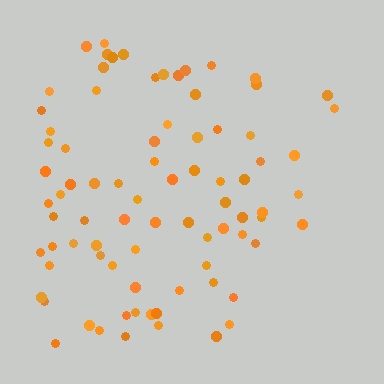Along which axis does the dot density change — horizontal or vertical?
Horizontal.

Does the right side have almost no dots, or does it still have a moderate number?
Still a moderate number, just noticeably fewer than the left.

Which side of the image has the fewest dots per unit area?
The right.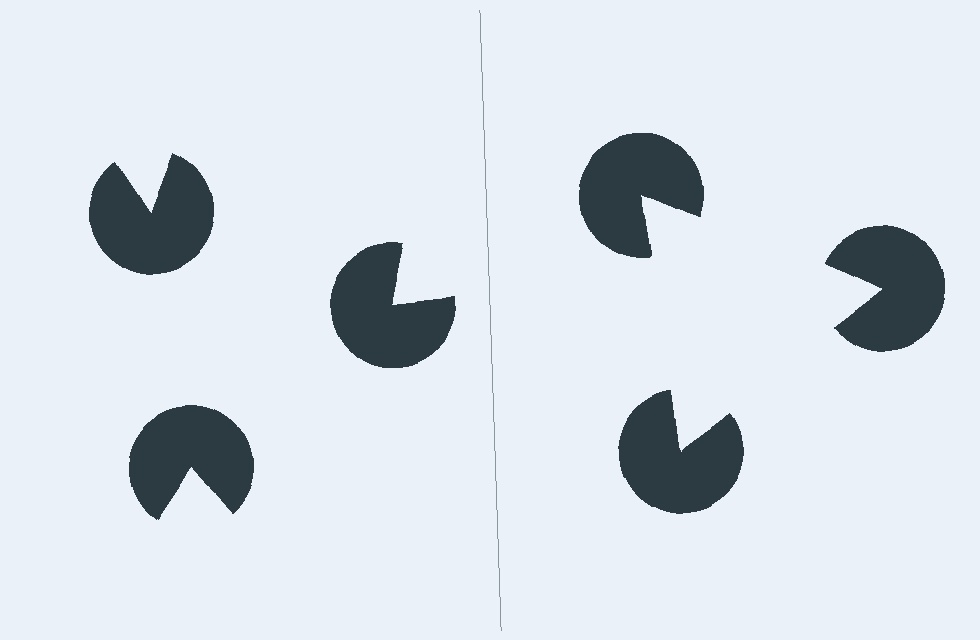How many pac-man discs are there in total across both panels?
6 — 3 on each side.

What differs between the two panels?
The pac-man discs are positioned identically on both sides; only the wedge orientations differ. On the right they align to a triangle; on the left they are misaligned.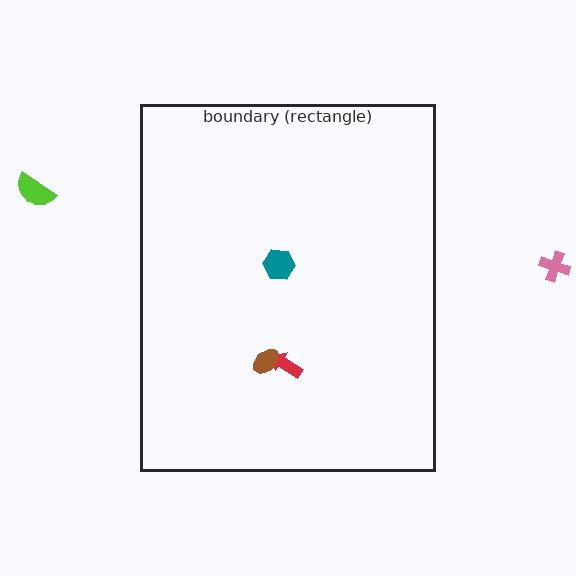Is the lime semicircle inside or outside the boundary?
Outside.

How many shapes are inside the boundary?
3 inside, 2 outside.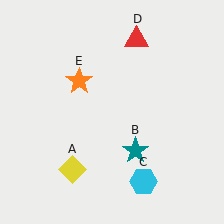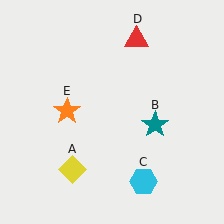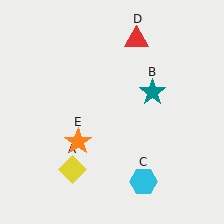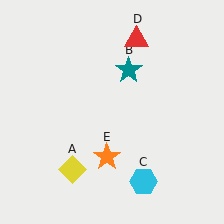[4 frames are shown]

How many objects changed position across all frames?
2 objects changed position: teal star (object B), orange star (object E).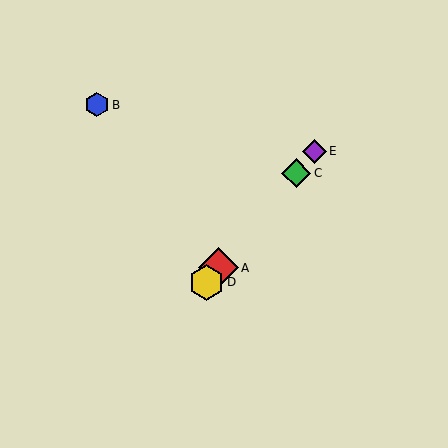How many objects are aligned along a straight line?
4 objects (A, C, D, E) are aligned along a straight line.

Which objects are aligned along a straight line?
Objects A, C, D, E are aligned along a straight line.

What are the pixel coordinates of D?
Object D is at (207, 282).